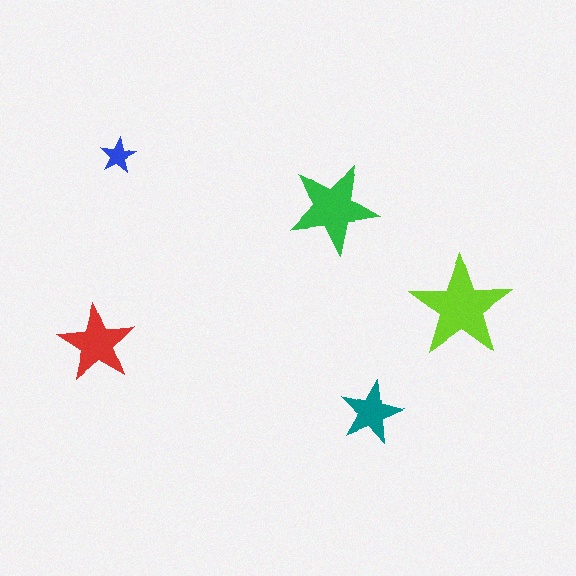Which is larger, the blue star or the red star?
The red one.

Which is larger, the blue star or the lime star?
The lime one.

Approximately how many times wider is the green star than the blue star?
About 2.5 times wider.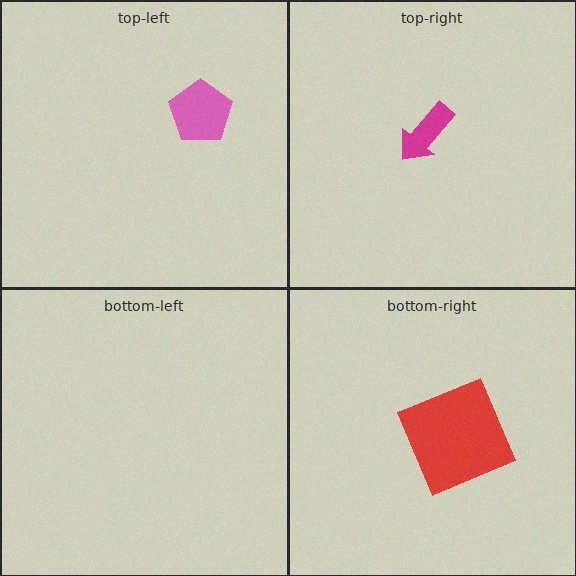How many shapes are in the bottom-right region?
1.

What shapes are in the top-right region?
The magenta arrow.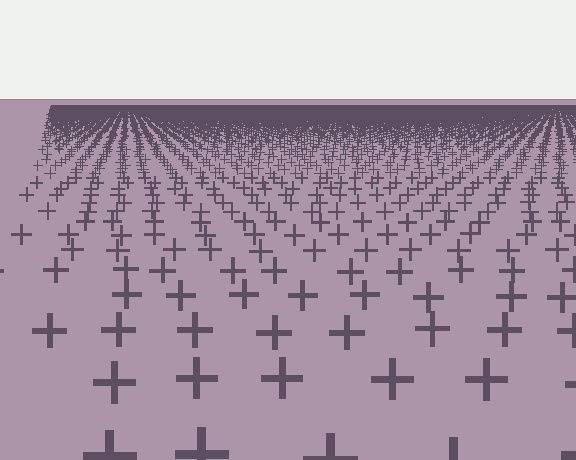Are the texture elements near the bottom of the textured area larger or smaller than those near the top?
Larger. Near the bottom, elements are closer to the viewer and appear at a bigger on-screen size.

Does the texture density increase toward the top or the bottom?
Density increases toward the top.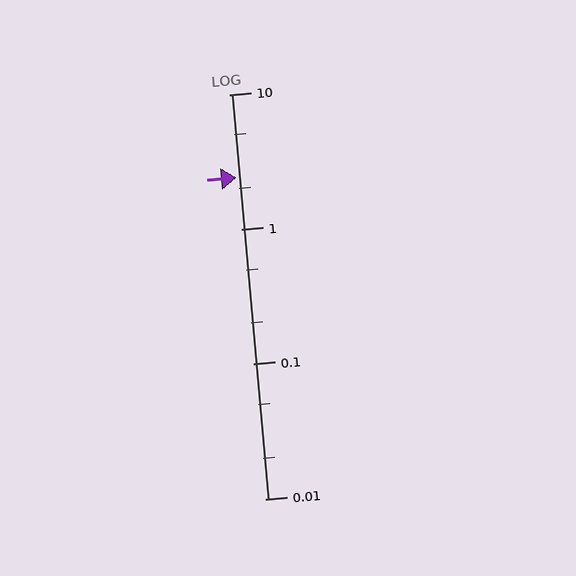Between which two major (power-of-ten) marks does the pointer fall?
The pointer is between 1 and 10.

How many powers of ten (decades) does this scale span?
The scale spans 3 decades, from 0.01 to 10.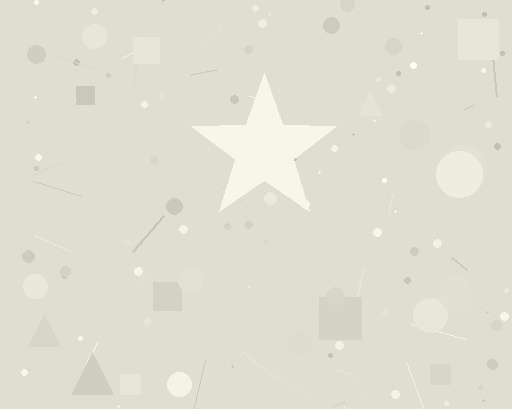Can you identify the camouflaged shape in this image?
The camouflaged shape is a star.